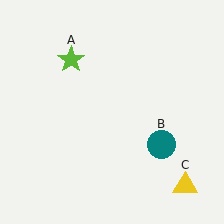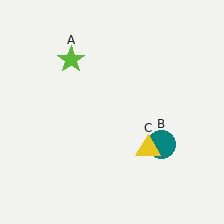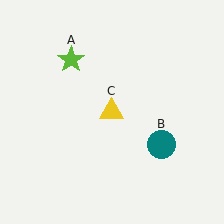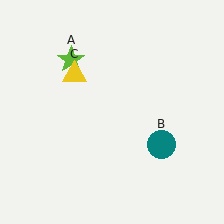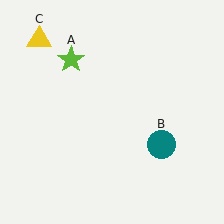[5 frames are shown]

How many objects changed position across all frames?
1 object changed position: yellow triangle (object C).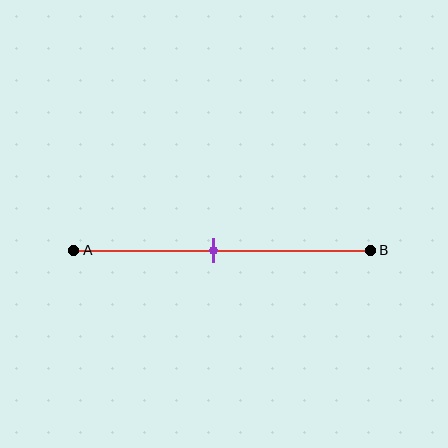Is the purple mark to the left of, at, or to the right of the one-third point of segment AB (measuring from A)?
The purple mark is to the right of the one-third point of segment AB.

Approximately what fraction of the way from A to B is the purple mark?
The purple mark is approximately 45% of the way from A to B.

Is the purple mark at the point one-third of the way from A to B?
No, the mark is at about 45% from A, not at the 33% one-third point.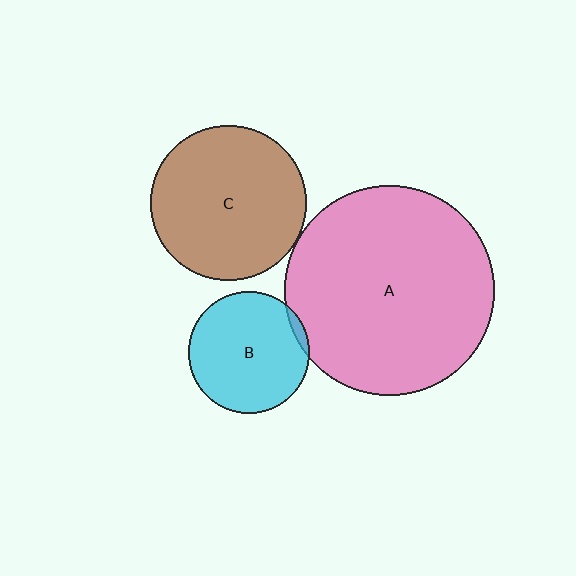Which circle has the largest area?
Circle A (pink).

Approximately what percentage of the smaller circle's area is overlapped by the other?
Approximately 5%.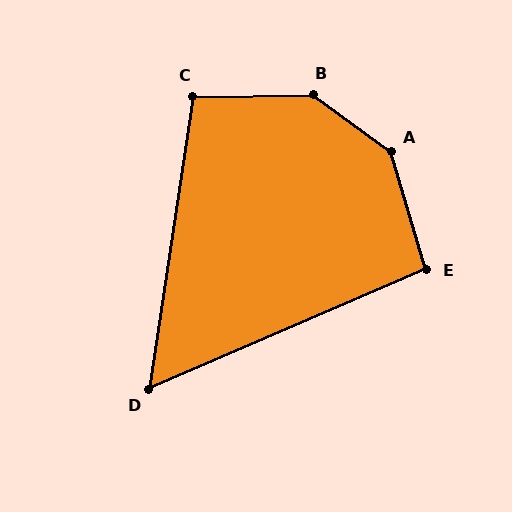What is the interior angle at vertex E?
Approximately 97 degrees (obtuse).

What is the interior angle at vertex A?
Approximately 143 degrees (obtuse).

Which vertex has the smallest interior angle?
D, at approximately 58 degrees.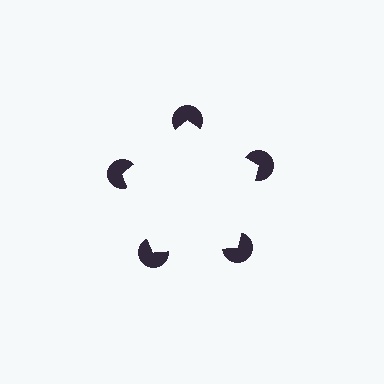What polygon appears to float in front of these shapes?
An illusory pentagon — its edges are inferred from the aligned wedge cuts in the pac-man discs, not physically drawn.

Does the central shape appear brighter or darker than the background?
It typically appears slightly brighter than the background, even though no actual brightness change is drawn.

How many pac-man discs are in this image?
There are 5 — one at each vertex of the illusory pentagon.